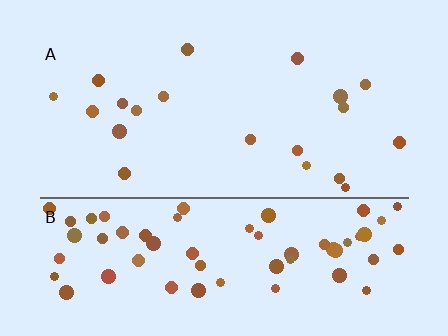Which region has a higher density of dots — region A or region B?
B (the bottom).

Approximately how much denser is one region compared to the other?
Approximately 3.5× — region B over region A.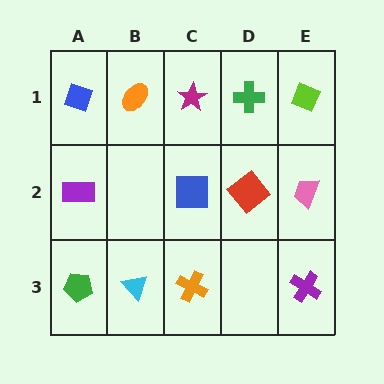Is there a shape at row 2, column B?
No, that cell is empty.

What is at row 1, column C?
A magenta star.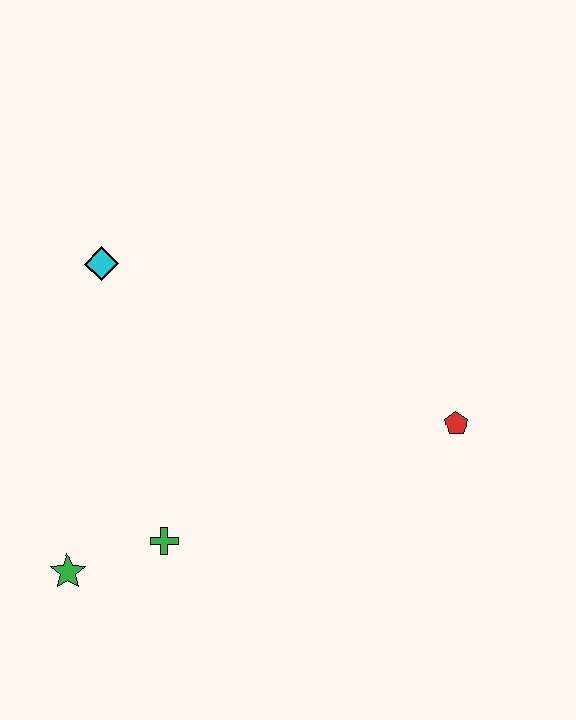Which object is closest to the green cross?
The green star is closest to the green cross.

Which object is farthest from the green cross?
The red pentagon is farthest from the green cross.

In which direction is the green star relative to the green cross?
The green star is to the left of the green cross.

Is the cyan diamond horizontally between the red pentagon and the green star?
Yes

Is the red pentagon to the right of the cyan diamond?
Yes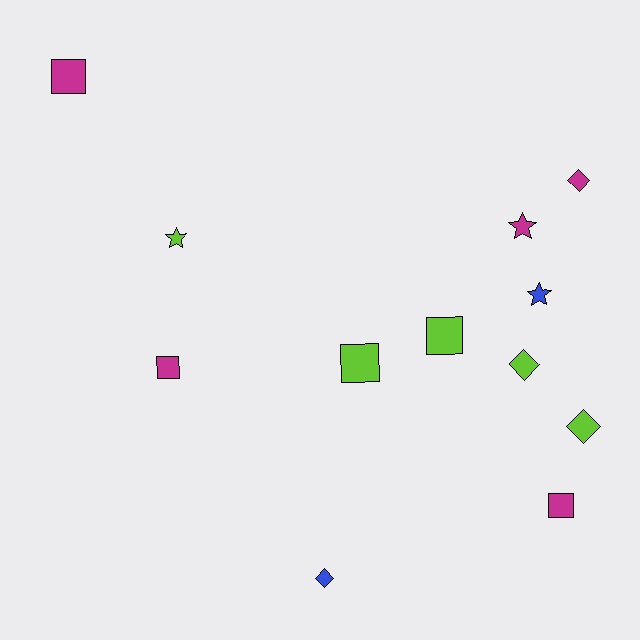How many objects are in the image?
There are 12 objects.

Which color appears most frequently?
Lime, with 5 objects.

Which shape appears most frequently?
Square, with 5 objects.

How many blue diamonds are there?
There is 1 blue diamond.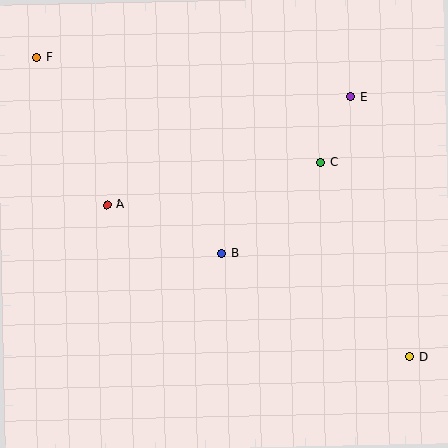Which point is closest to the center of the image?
Point B at (222, 254) is closest to the center.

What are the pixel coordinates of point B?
Point B is at (222, 254).